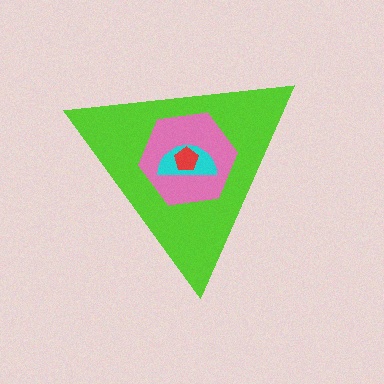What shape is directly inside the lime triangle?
The pink hexagon.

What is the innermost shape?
The red pentagon.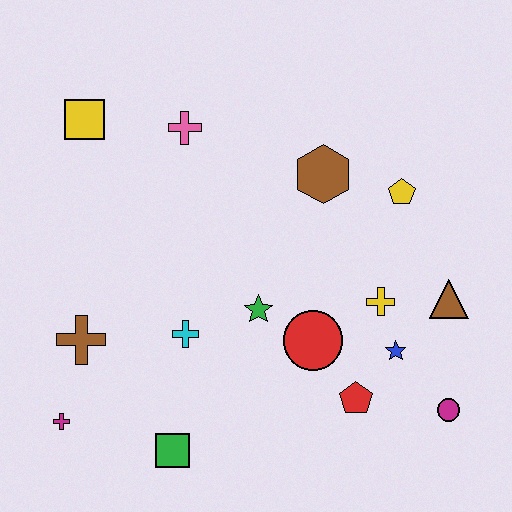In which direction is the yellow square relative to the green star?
The yellow square is above the green star.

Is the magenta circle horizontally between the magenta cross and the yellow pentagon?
No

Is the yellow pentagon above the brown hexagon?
No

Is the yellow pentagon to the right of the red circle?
Yes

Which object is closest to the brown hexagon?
The yellow pentagon is closest to the brown hexagon.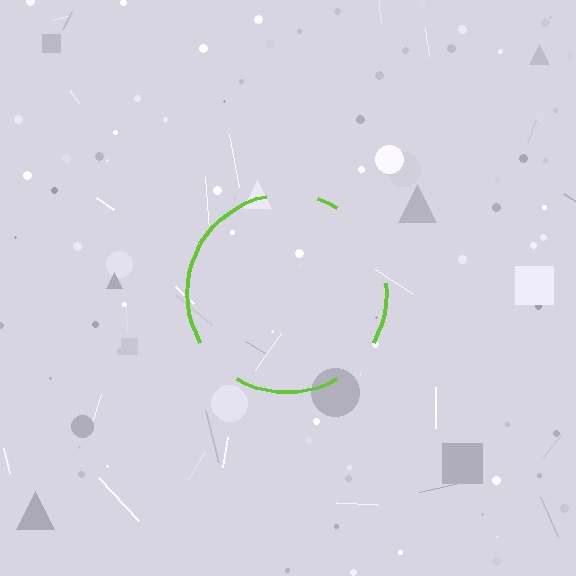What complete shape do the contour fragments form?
The contour fragments form a circle.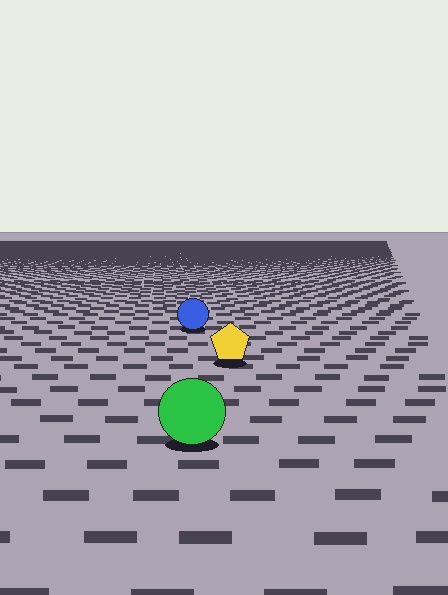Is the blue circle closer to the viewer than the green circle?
No. The green circle is closer — you can tell from the texture gradient: the ground texture is coarser near it.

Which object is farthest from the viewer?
The blue circle is farthest from the viewer. It appears smaller and the ground texture around it is denser.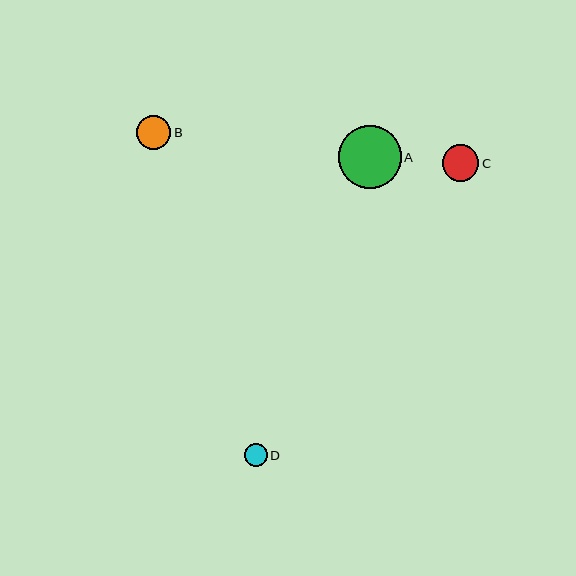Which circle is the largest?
Circle A is the largest with a size of approximately 63 pixels.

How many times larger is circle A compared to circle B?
Circle A is approximately 1.9 times the size of circle B.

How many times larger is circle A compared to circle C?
Circle A is approximately 1.7 times the size of circle C.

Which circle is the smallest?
Circle D is the smallest with a size of approximately 23 pixels.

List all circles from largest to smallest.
From largest to smallest: A, C, B, D.